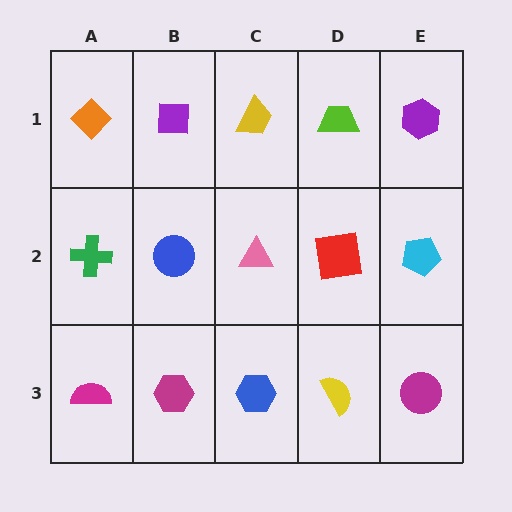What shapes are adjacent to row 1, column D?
A red square (row 2, column D), a yellow trapezoid (row 1, column C), a purple hexagon (row 1, column E).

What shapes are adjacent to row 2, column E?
A purple hexagon (row 1, column E), a magenta circle (row 3, column E), a red square (row 2, column D).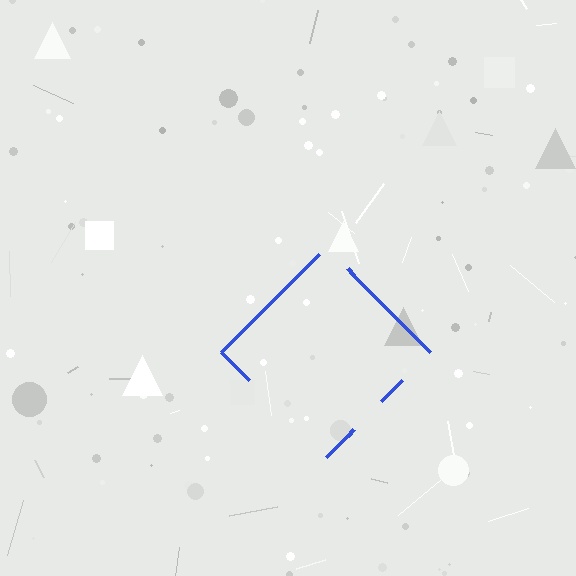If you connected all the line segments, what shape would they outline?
They would outline a diamond.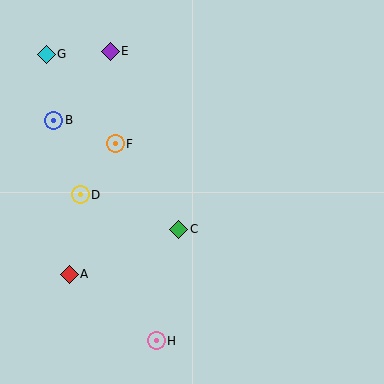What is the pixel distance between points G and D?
The distance between G and D is 144 pixels.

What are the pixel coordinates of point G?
Point G is at (46, 54).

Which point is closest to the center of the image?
Point C at (179, 229) is closest to the center.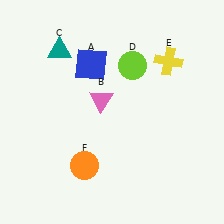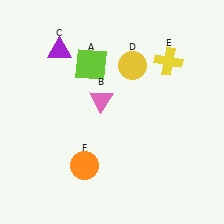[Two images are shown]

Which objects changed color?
A changed from blue to lime. C changed from teal to purple. D changed from lime to yellow.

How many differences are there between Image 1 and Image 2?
There are 3 differences between the two images.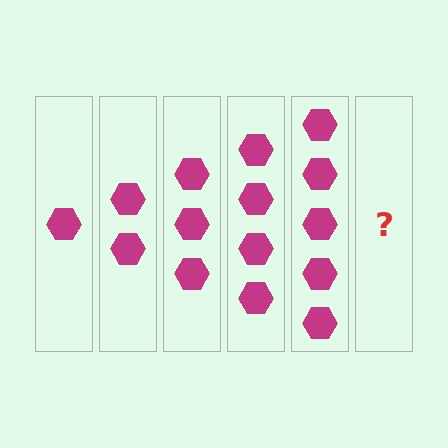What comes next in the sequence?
The next element should be 6 hexagons.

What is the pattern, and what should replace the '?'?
The pattern is that each step adds one more hexagon. The '?' should be 6 hexagons.